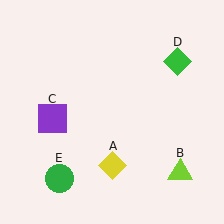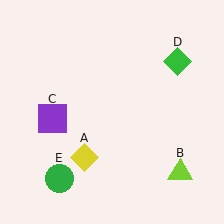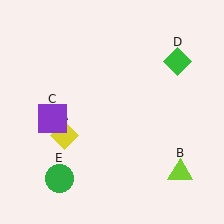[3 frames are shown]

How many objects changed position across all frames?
1 object changed position: yellow diamond (object A).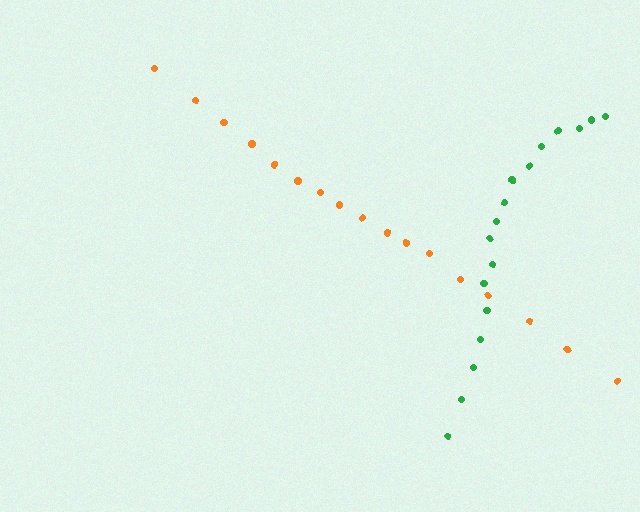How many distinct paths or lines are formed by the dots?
There are 2 distinct paths.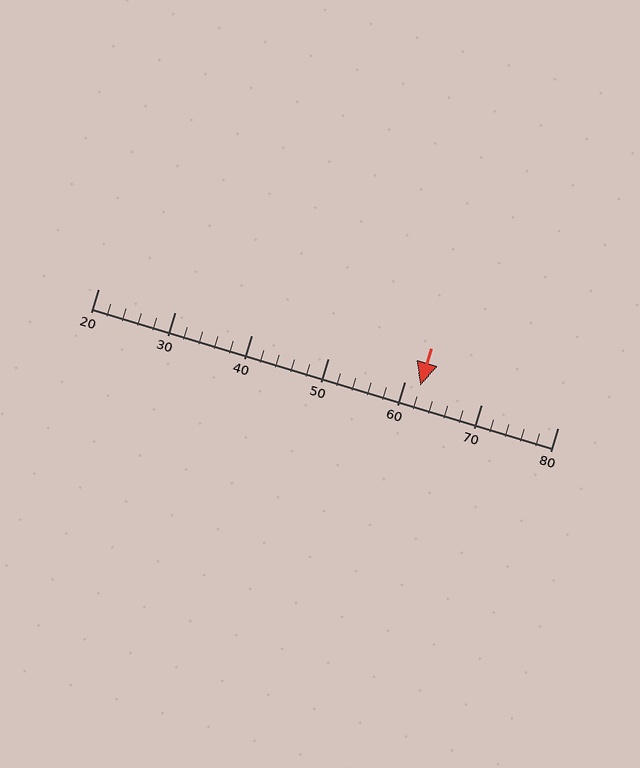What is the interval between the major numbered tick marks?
The major tick marks are spaced 10 units apart.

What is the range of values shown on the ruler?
The ruler shows values from 20 to 80.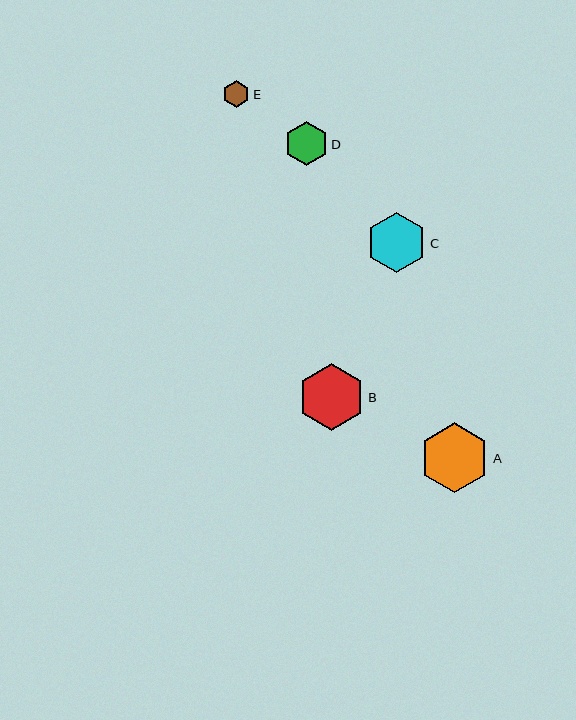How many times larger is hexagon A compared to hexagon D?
Hexagon A is approximately 1.6 times the size of hexagon D.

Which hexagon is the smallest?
Hexagon E is the smallest with a size of approximately 28 pixels.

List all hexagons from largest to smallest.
From largest to smallest: A, B, C, D, E.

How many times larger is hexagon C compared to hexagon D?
Hexagon C is approximately 1.4 times the size of hexagon D.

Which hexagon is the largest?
Hexagon A is the largest with a size of approximately 70 pixels.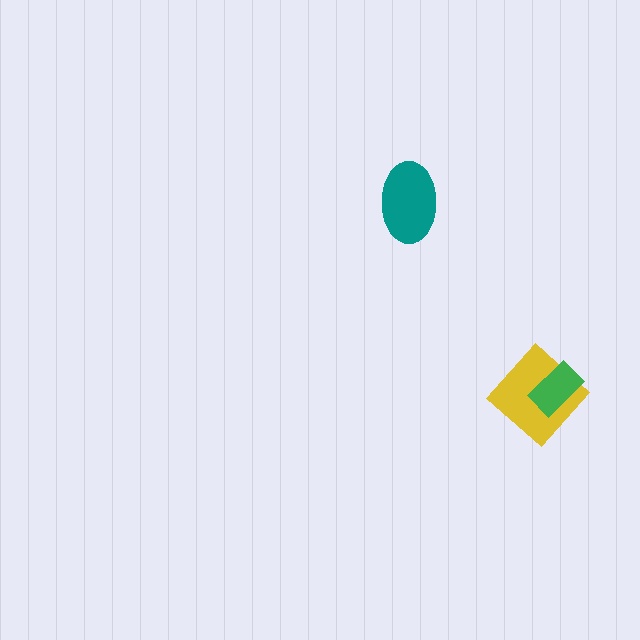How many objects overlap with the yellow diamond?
1 object overlaps with the yellow diamond.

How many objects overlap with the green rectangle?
1 object overlaps with the green rectangle.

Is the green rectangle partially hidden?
No, no other shape covers it.